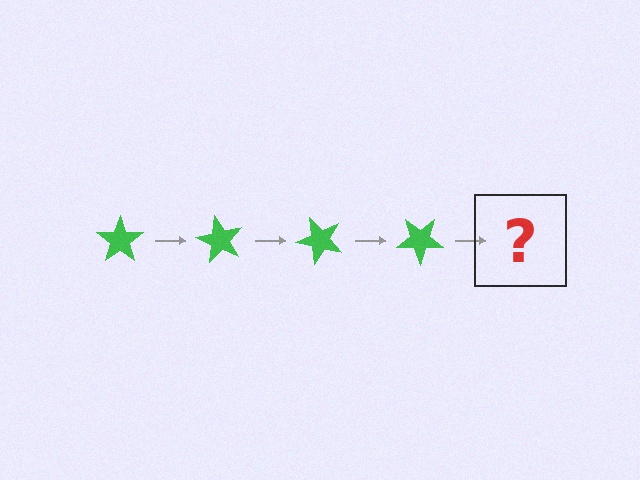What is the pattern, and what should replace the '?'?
The pattern is that the star rotates 60 degrees each step. The '?' should be a green star rotated 240 degrees.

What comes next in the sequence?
The next element should be a green star rotated 240 degrees.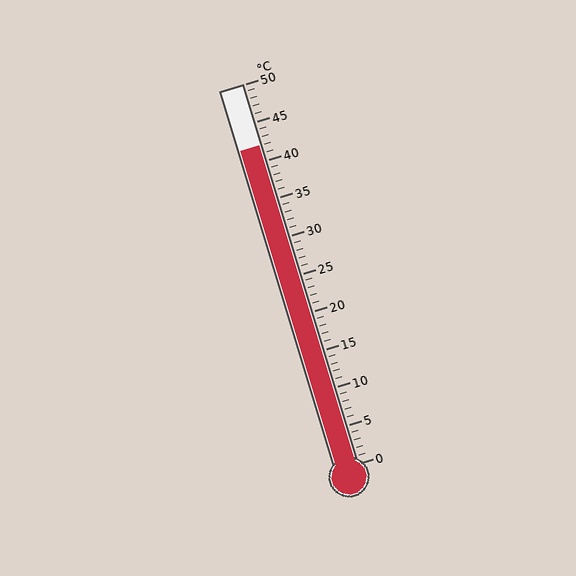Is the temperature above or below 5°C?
The temperature is above 5°C.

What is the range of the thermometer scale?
The thermometer scale ranges from 0°C to 50°C.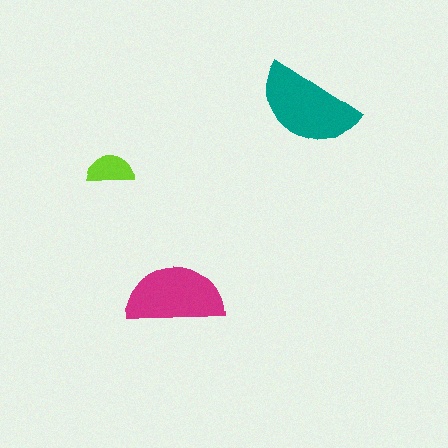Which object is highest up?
The teal semicircle is topmost.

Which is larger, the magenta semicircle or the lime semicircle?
The magenta one.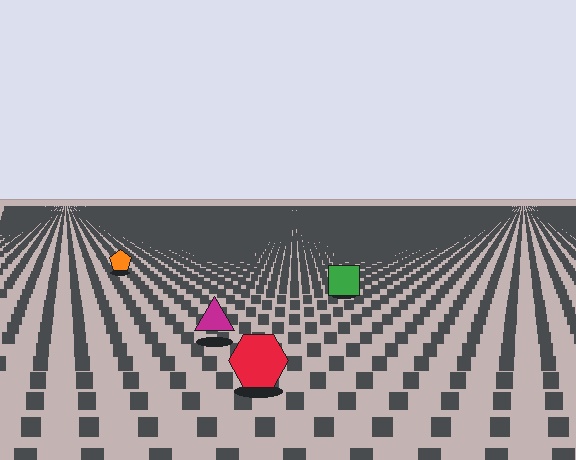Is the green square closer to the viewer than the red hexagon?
No. The red hexagon is closer — you can tell from the texture gradient: the ground texture is coarser near it.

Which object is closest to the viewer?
The red hexagon is closest. The texture marks near it are larger and more spread out.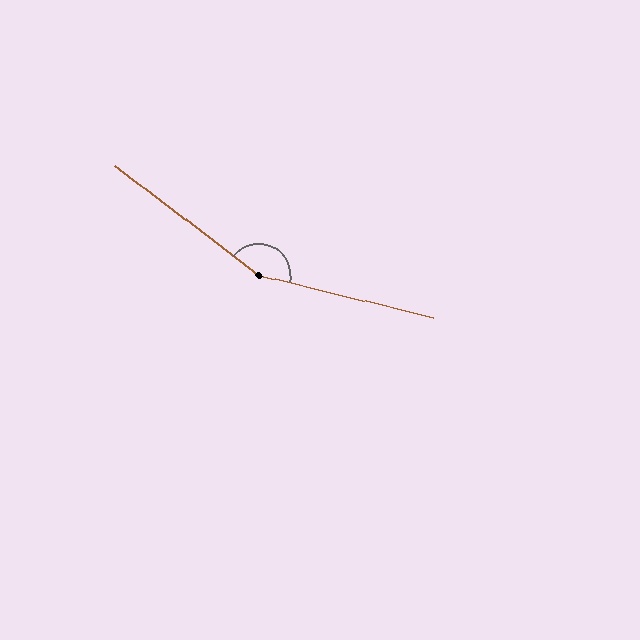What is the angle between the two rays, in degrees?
Approximately 156 degrees.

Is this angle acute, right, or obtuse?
It is obtuse.